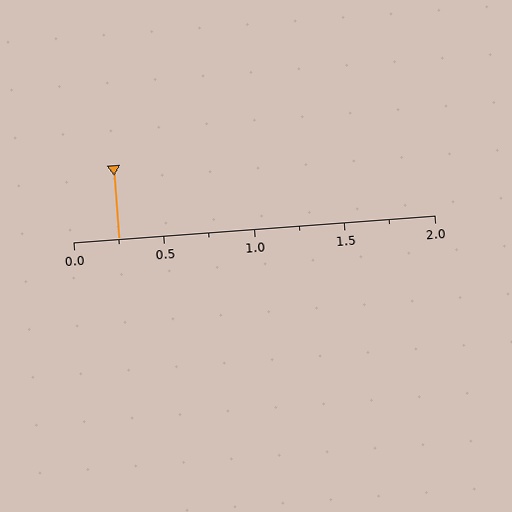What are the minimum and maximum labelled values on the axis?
The axis runs from 0.0 to 2.0.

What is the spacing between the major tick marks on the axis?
The major ticks are spaced 0.5 apart.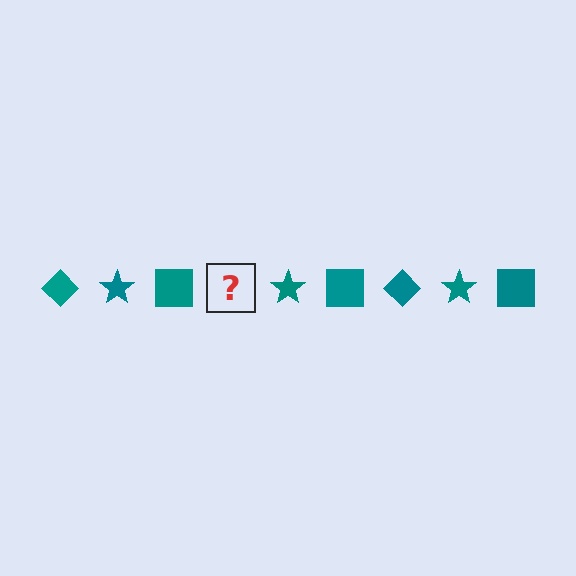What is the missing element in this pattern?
The missing element is a teal diamond.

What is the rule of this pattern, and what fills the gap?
The rule is that the pattern cycles through diamond, star, square shapes in teal. The gap should be filled with a teal diamond.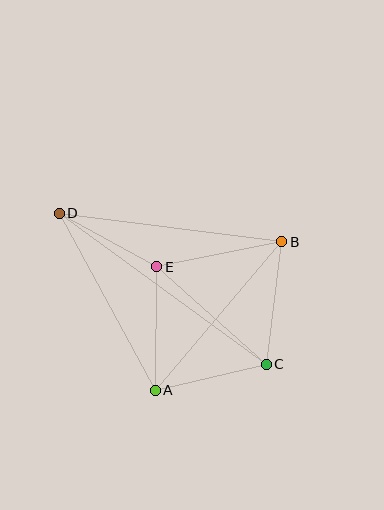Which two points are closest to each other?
Points D and E are closest to each other.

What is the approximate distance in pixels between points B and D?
The distance between B and D is approximately 224 pixels.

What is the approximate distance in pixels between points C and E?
The distance between C and E is approximately 146 pixels.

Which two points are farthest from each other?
Points C and D are farthest from each other.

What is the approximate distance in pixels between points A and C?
The distance between A and C is approximately 114 pixels.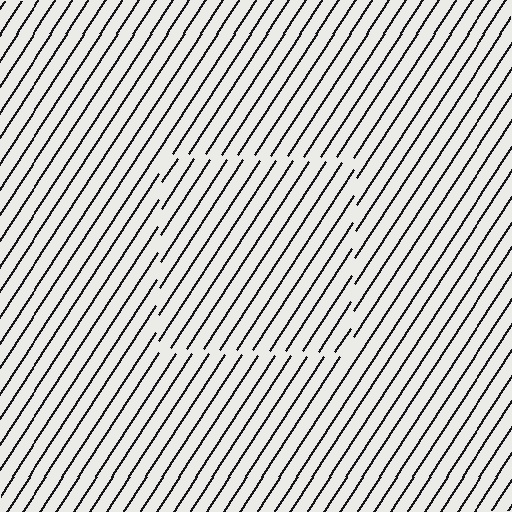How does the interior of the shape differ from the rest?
The interior of the shape contains the same grating, shifted by half a period — the contour is defined by the phase discontinuity where line-ends from the inner and outer gratings abut.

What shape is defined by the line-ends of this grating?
An illusory square. The interior of the shape contains the same grating, shifted by half a period — the contour is defined by the phase discontinuity where line-ends from the inner and outer gratings abut.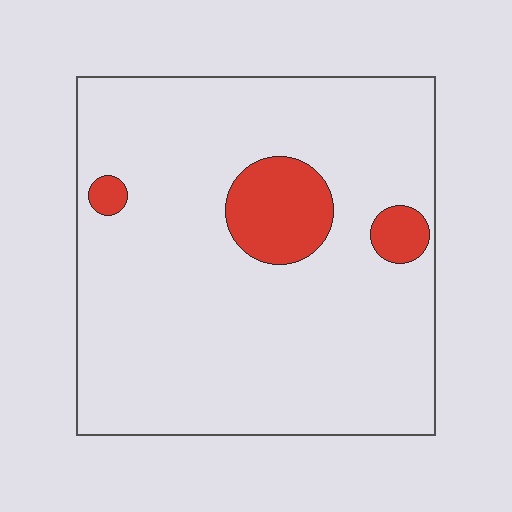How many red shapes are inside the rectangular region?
3.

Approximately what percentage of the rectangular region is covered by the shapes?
Approximately 10%.